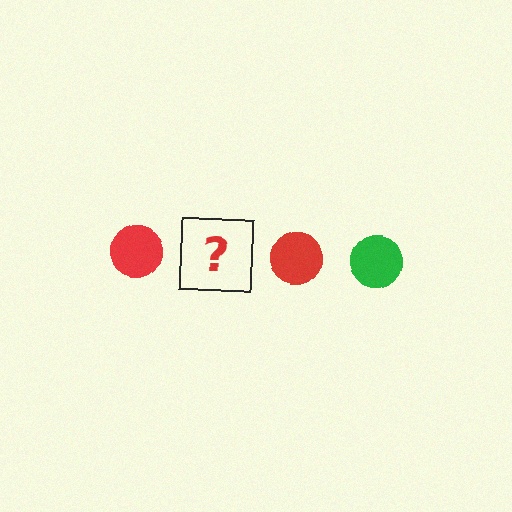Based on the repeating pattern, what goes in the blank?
The blank should be a green circle.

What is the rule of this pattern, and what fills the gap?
The rule is that the pattern cycles through red, green circles. The gap should be filled with a green circle.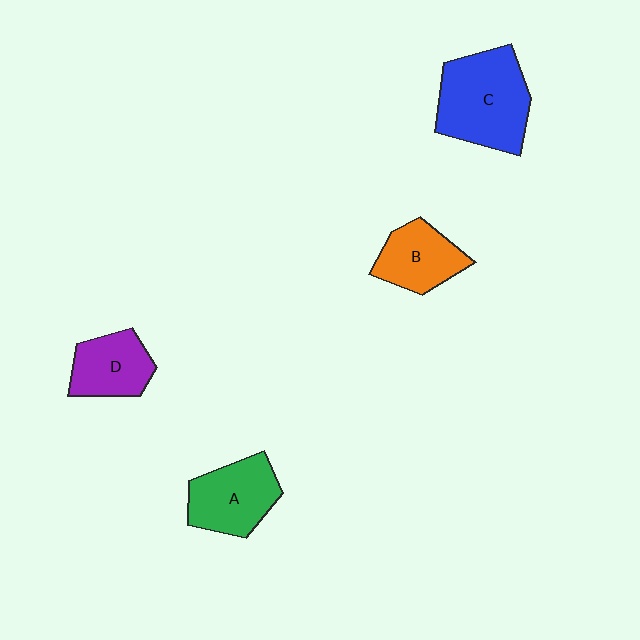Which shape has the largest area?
Shape C (blue).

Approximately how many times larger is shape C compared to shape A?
Approximately 1.4 times.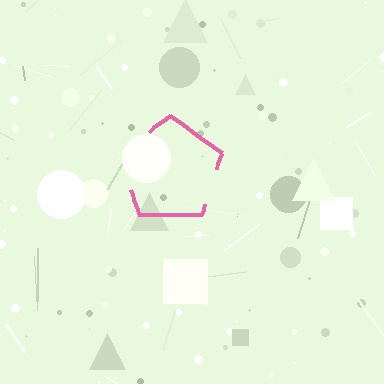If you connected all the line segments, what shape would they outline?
They would outline a pentagon.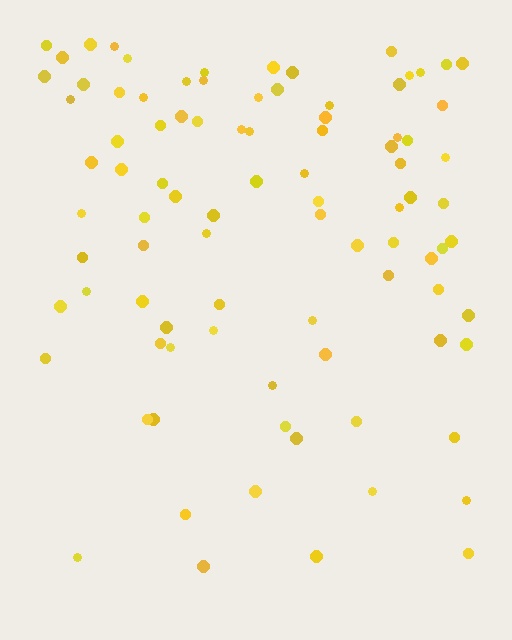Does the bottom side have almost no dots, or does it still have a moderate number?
Still a moderate number, just noticeably fewer than the top.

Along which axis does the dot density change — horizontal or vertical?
Vertical.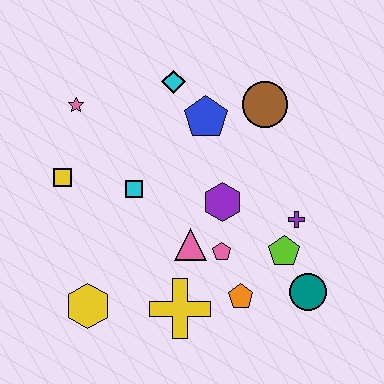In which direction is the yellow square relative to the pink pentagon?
The yellow square is to the left of the pink pentagon.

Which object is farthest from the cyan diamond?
The teal circle is farthest from the cyan diamond.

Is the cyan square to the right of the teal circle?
No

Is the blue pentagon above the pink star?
No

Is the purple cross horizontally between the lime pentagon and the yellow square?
No